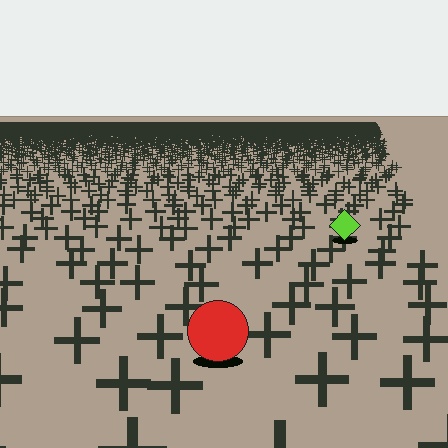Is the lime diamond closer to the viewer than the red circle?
No. The red circle is closer — you can tell from the texture gradient: the ground texture is coarser near it.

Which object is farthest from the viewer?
The lime diamond is farthest from the viewer. It appears smaller and the ground texture around it is denser.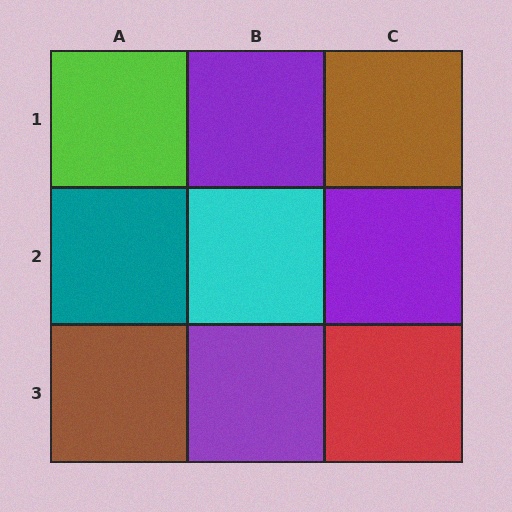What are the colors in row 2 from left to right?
Teal, cyan, purple.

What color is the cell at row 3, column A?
Brown.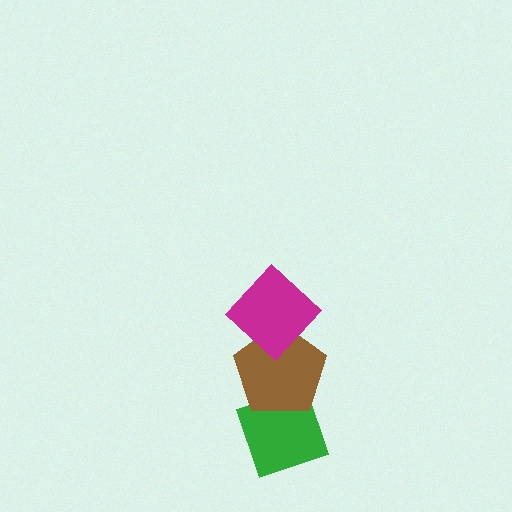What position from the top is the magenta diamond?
The magenta diamond is 1st from the top.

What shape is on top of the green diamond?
The brown pentagon is on top of the green diamond.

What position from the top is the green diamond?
The green diamond is 3rd from the top.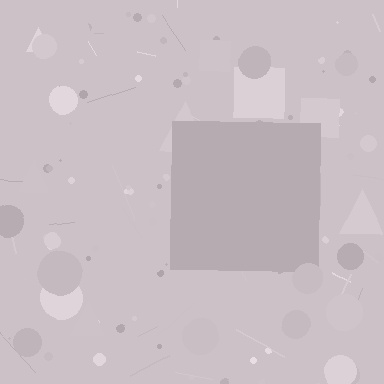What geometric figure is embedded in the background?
A square is embedded in the background.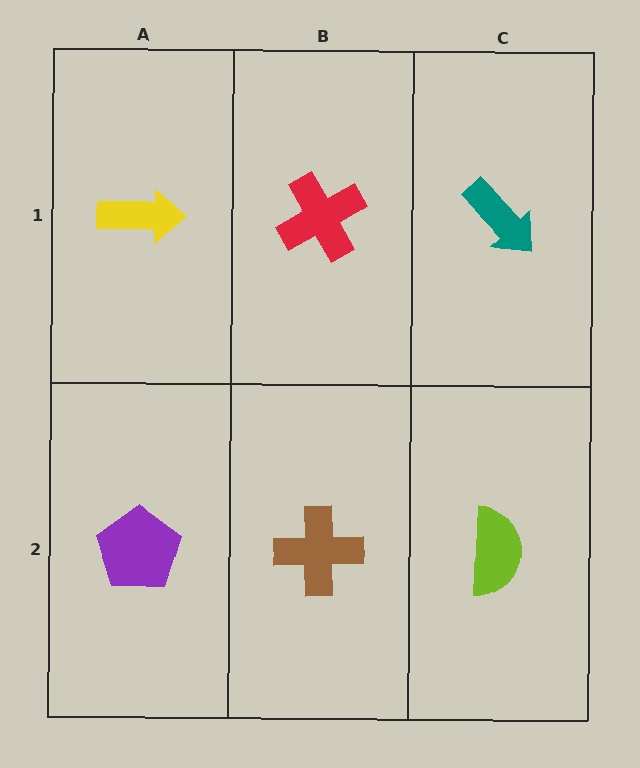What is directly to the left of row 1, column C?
A red cross.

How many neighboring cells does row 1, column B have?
3.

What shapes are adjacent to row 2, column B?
A red cross (row 1, column B), a purple pentagon (row 2, column A), a lime semicircle (row 2, column C).